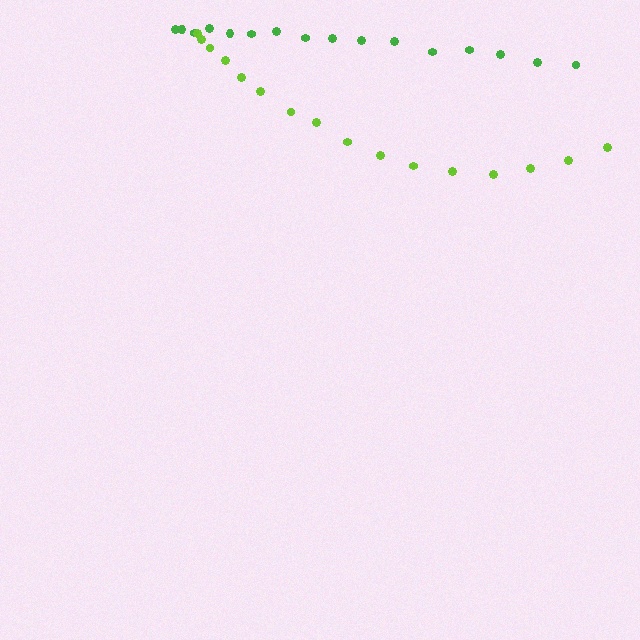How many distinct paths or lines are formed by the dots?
There are 2 distinct paths.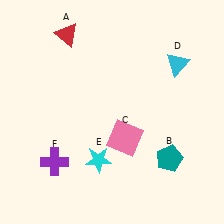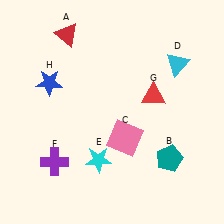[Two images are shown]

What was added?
A red triangle (G), a blue star (H) were added in Image 2.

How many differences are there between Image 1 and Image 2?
There are 2 differences between the two images.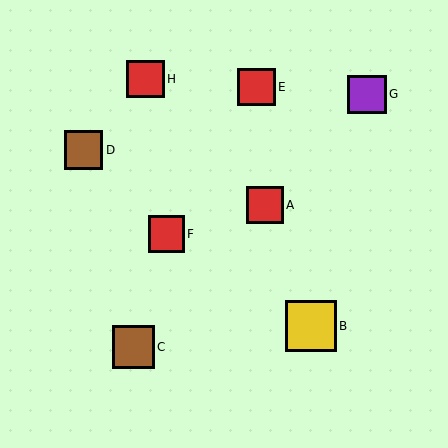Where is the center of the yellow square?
The center of the yellow square is at (311, 326).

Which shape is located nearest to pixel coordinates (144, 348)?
The brown square (labeled C) at (133, 347) is nearest to that location.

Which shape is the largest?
The yellow square (labeled B) is the largest.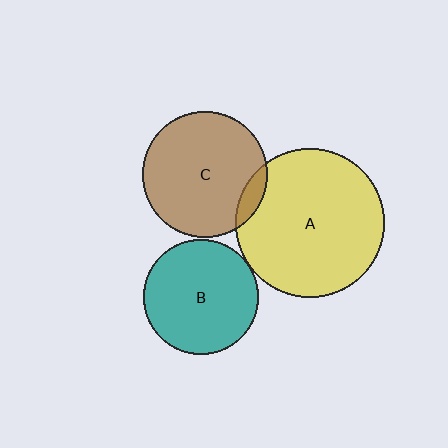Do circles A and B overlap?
Yes.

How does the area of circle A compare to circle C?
Approximately 1.4 times.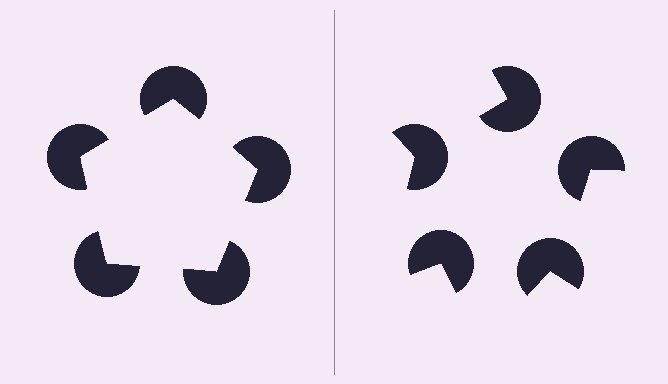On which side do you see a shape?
An illusory pentagon appears on the left side. On the right side the wedge cuts are rotated, so no coherent shape forms.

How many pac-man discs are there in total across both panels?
10 — 5 on each side.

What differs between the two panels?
The pac-man discs are positioned identically on both sides; only the wedge orientations differ. On the left they align to a pentagon; on the right they are misaligned.